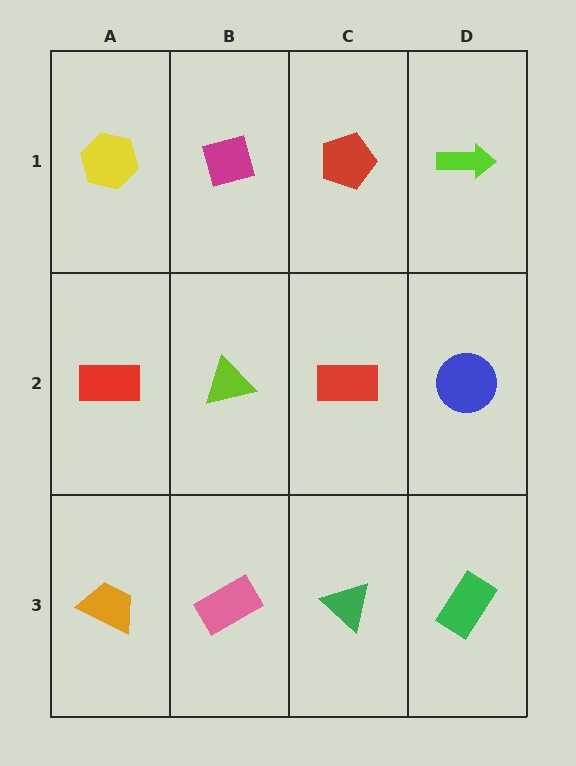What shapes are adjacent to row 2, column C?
A red pentagon (row 1, column C), a green triangle (row 3, column C), a lime triangle (row 2, column B), a blue circle (row 2, column D).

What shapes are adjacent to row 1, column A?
A red rectangle (row 2, column A), a magenta diamond (row 1, column B).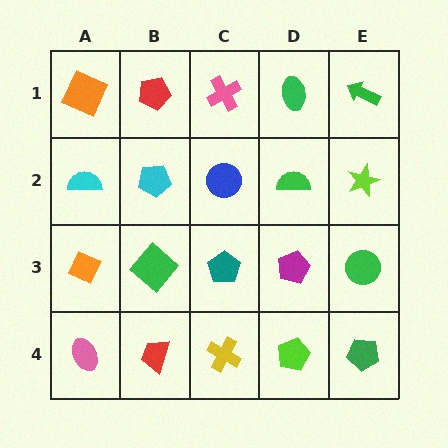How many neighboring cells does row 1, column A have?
2.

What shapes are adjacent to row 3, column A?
A cyan semicircle (row 2, column A), a pink ellipse (row 4, column A), a green diamond (row 3, column B).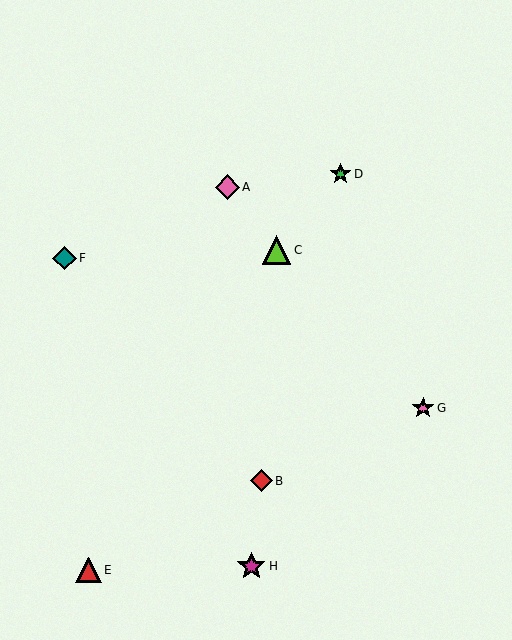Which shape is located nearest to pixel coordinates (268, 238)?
The lime triangle (labeled C) at (277, 250) is nearest to that location.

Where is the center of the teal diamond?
The center of the teal diamond is at (65, 258).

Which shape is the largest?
The magenta star (labeled H) is the largest.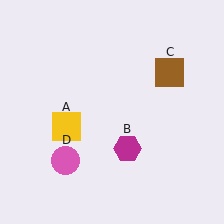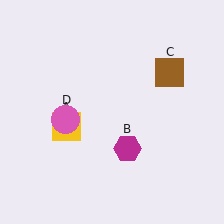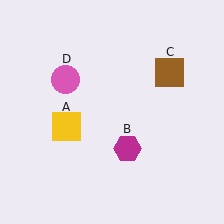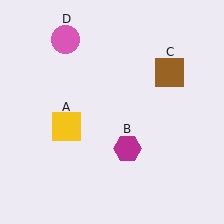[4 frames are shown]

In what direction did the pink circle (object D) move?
The pink circle (object D) moved up.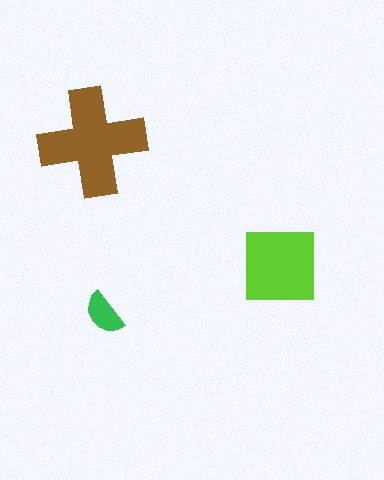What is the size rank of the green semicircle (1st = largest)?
3rd.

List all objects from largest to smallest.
The brown cross, the lime square, the green semicircle.